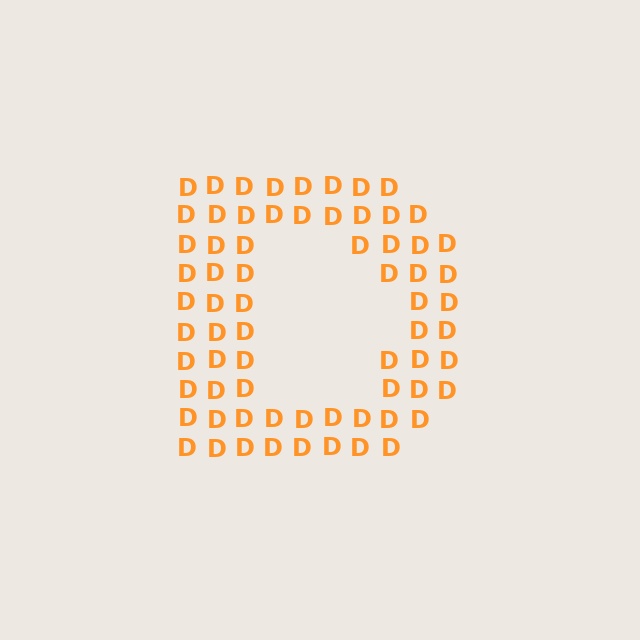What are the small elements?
The small elements are letter D's.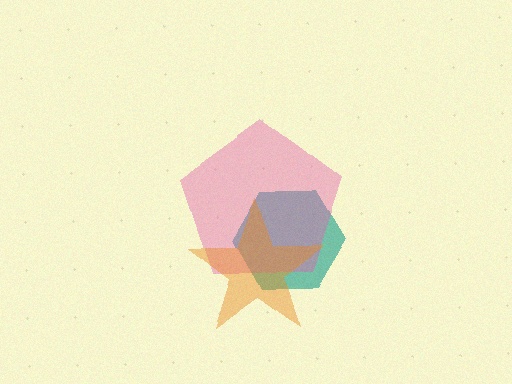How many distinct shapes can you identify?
There are 3 distinct shapes: a teal hexagon, a pink pentagon, an orange star.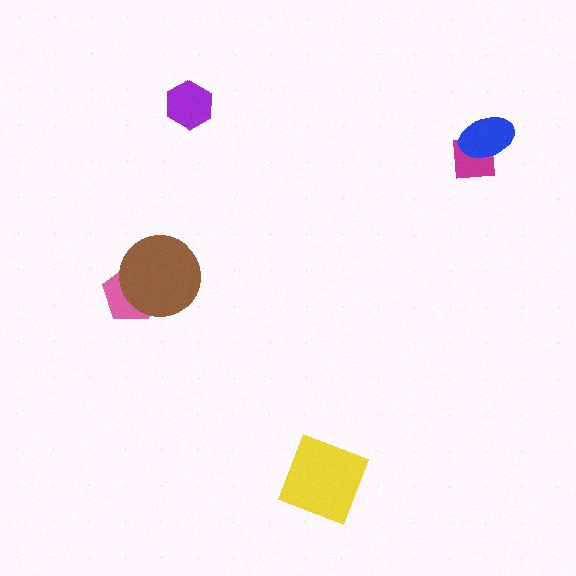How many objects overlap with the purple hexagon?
0 objects overlap with the purple hexagon.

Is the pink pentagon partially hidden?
Yes, it is partially covered by another shape.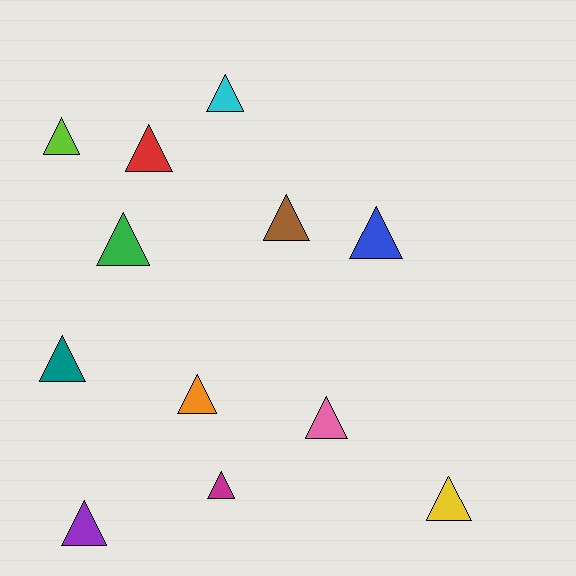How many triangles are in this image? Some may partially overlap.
There are 12 triangles.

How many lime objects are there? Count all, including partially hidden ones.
There is 1 lime object.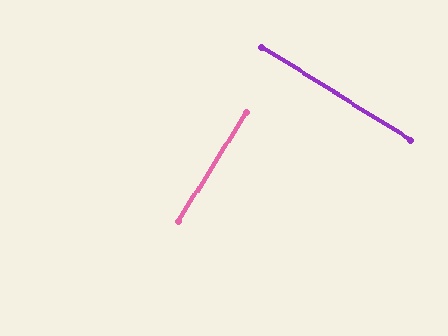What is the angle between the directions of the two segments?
Approximately 90 degrees.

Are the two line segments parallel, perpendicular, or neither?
Perpendicular — they meet at approximately 90°.